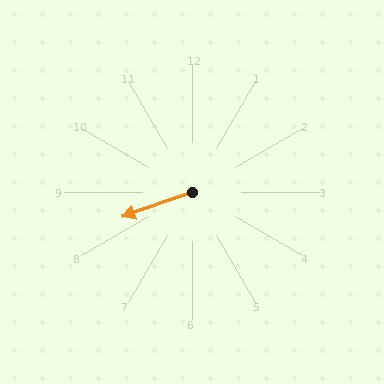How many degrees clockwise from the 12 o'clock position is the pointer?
Approximately 251 degrees.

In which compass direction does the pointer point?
West.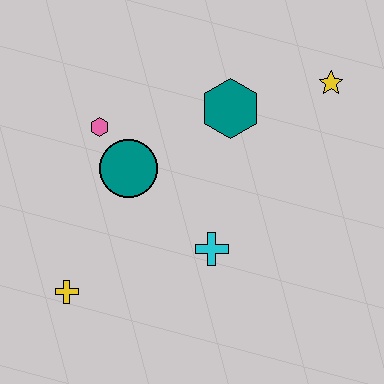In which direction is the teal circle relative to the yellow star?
The teal circle is to the left of the yellow star.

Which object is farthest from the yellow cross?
The yellow star is farthest from the yellow cross.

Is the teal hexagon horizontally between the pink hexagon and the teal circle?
No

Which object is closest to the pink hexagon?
The teal circle is closest to the pink hexagon.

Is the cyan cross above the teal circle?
No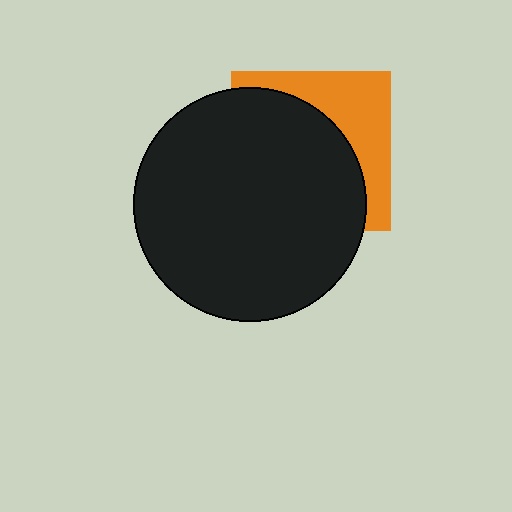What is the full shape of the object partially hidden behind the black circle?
The partially hidden object is an orange square.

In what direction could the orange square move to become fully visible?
The orange square could move toward the upper-right. That would shift it out from behind the black circle entirely.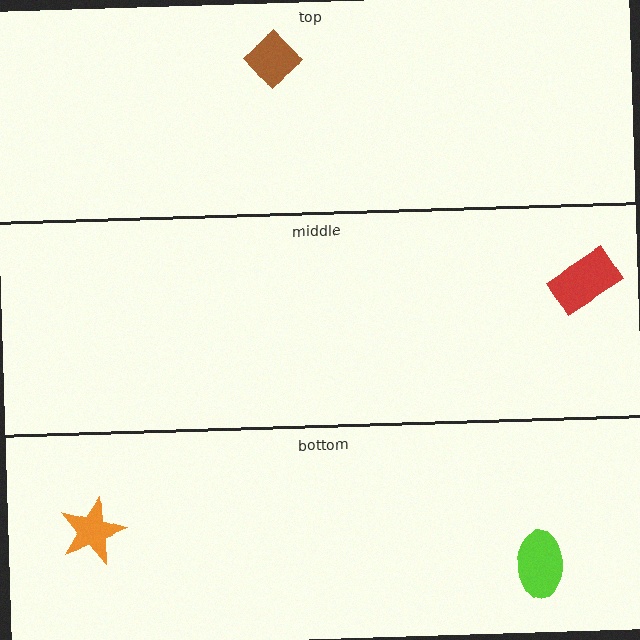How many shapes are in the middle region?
1.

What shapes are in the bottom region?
The orange star, the lime ellipse.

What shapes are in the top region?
The brown diamond.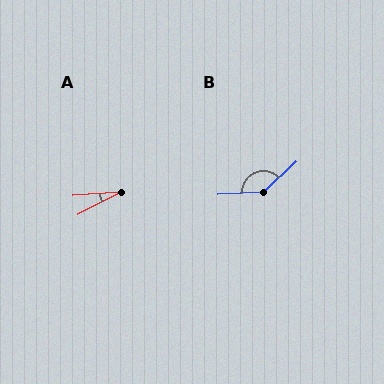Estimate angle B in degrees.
Approximately 139 degrees.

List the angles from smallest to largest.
A (22°), B (139°).